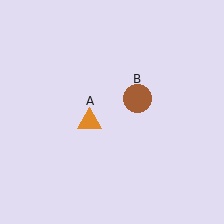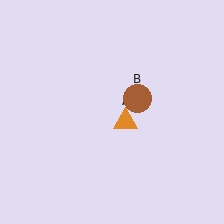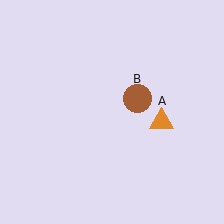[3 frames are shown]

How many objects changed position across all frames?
1 object changed position: orange triangle (object A).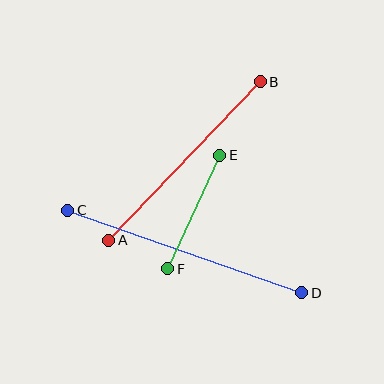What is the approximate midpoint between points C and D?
The midpoint is at approximately (185, 252) pixels.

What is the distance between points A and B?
The distance is approximately 219 pixels.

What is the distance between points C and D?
The distance is approximately 248 pixels.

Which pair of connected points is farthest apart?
Points C and D are farthest apart.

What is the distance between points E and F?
The distance is approximately 124 pixels.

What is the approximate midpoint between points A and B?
The midpoint is at approximately (185, 161) pixels.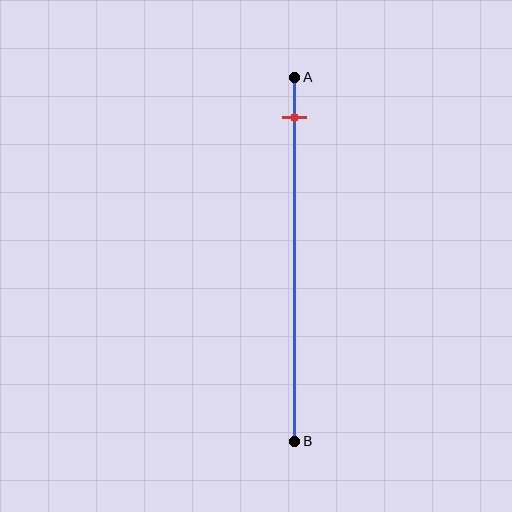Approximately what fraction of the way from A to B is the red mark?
The red mark is approximately 10% of the way from A to B.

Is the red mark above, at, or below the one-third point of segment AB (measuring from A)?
The red mark is above the one-third point of segment AB.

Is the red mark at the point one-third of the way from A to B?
No, the mark is at about 10% from A, not at the 33% one-third point.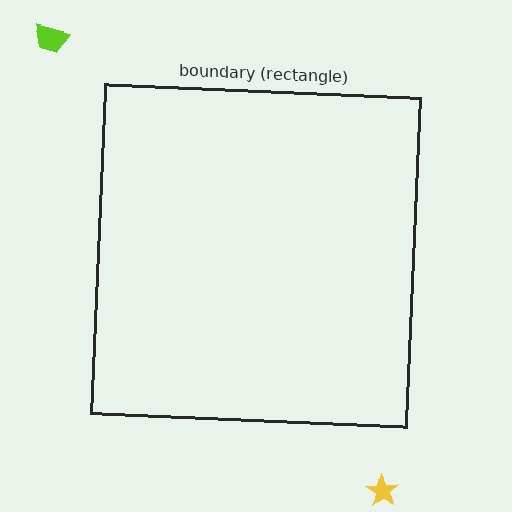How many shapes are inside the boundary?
0 inside, 2 outside.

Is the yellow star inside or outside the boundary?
Outside.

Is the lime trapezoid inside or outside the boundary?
Outside.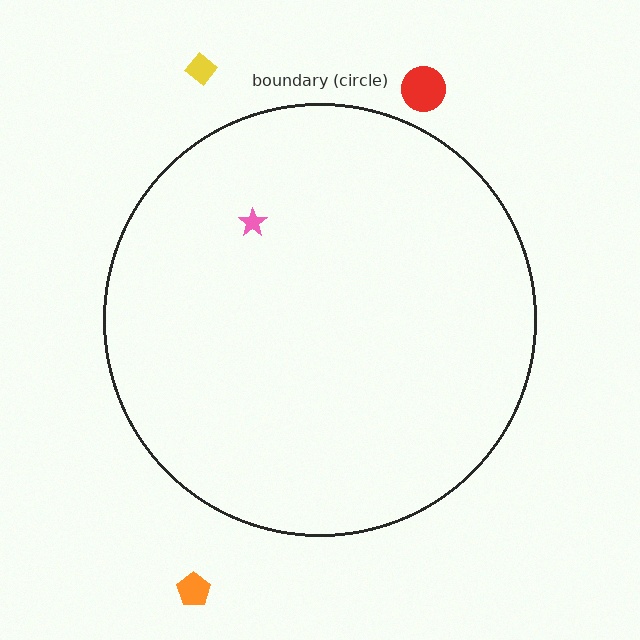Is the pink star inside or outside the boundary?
Inside.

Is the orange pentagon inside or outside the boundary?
Outside.